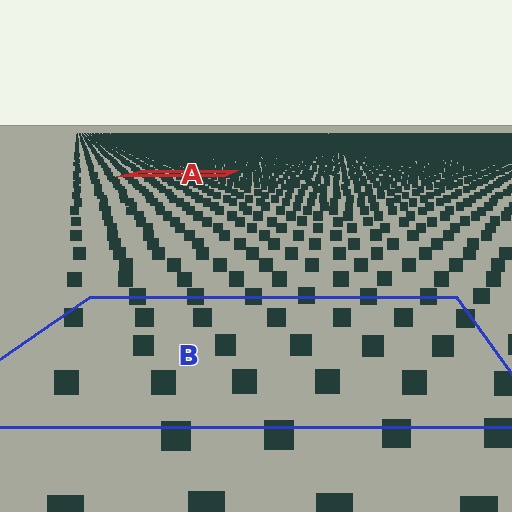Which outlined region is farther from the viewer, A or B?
Region A is farther from the viewer — the texture elements inside it appear smaller and more densely packed.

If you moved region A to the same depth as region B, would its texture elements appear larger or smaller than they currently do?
They would appear larger. At a closer depth, the same texture elements are projected at a bigger on-screen size.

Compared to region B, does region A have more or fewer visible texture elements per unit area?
Region A has more texture elements per unit area — they are packed more densely because it is farther away.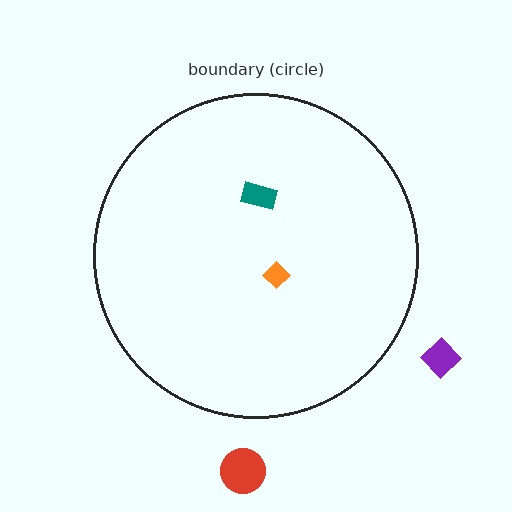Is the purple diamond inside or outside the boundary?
Outside.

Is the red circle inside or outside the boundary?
Outside.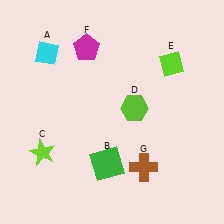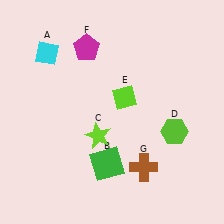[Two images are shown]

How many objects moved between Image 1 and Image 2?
3 objects moved between the two images.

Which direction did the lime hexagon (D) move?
The lime hexagon (D) moved right.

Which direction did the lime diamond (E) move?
The lime diamond (E) moved left.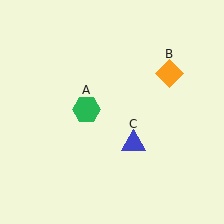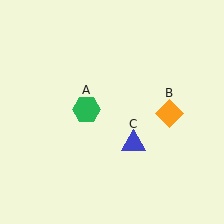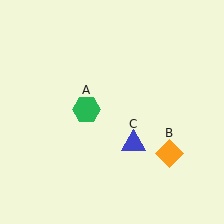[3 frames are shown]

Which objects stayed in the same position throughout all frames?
Green hexagon (object A) and blue triangle (object C) remained stationary.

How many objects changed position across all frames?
1 object changed position: orange diamond (object B).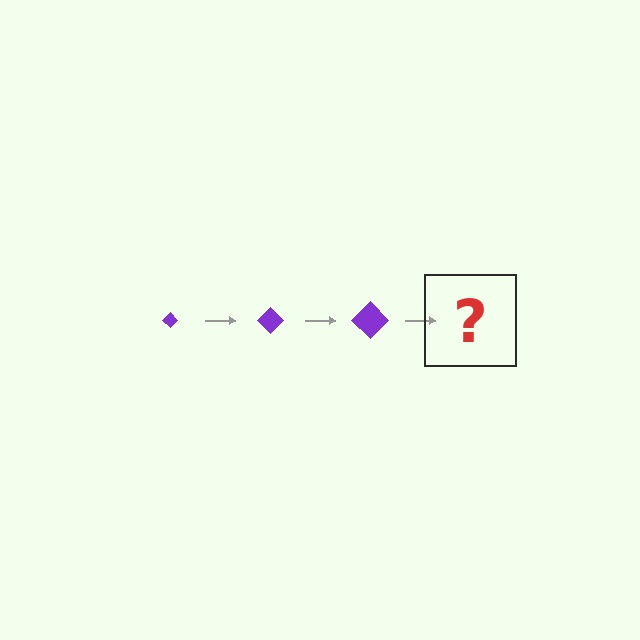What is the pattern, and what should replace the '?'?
The pattern is that the diamond gets progressively larger each step. The '?' should be a purple diamond, larger than the previous one.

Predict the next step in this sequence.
The next step is a purple diamond, larger than the previous one.